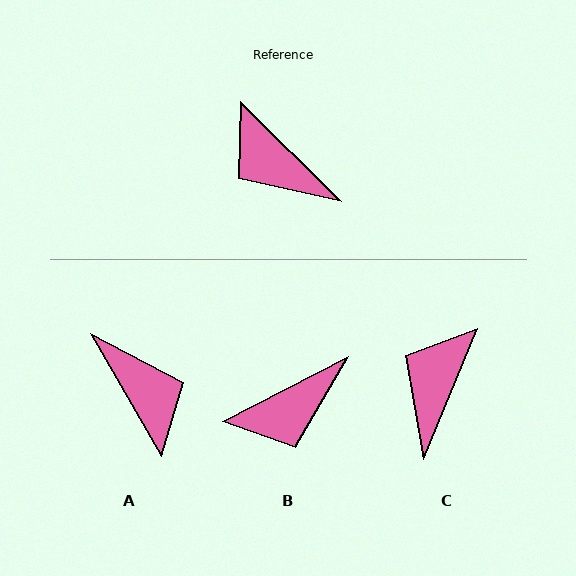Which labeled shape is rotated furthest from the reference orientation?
A, about 164 degrees away.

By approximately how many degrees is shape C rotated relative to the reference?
Approximately 68 degrees clockwise.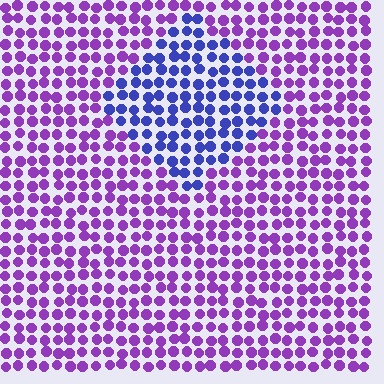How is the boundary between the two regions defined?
The boundary is defined purely by a slight shift in hue (about 45 degrees). Spacing, size, and orientation are identical on both sides.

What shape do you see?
I see a diamond.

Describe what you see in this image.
The image is filled with small purple elements in a uniform arrangement. A diamond-shaped region is visible where the elements are tinted to a slightly different hue, forming a subtle color boundary.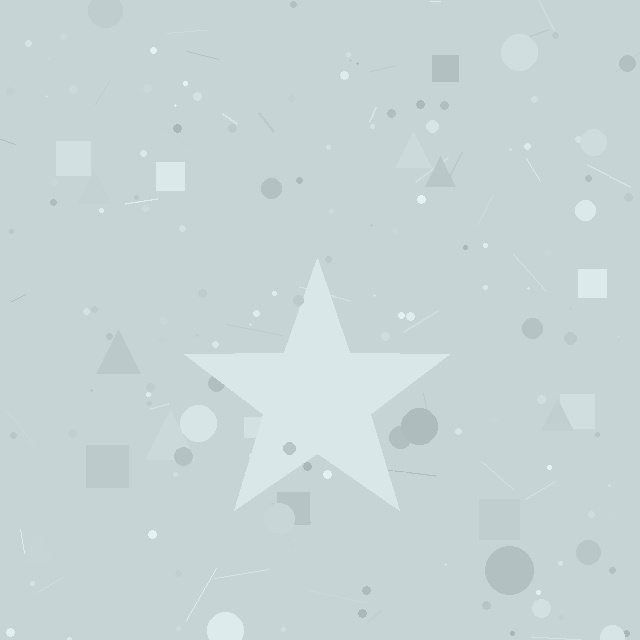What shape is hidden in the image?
A star is hidden in the image.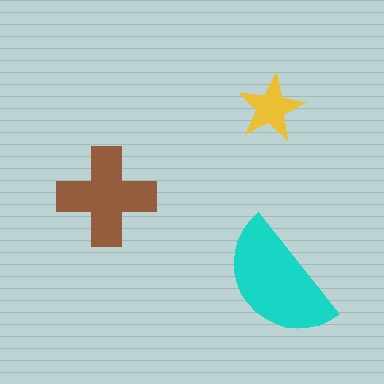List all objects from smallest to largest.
The yellow star, the brown cross, the cyan semicircle.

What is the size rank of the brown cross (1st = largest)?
2nd.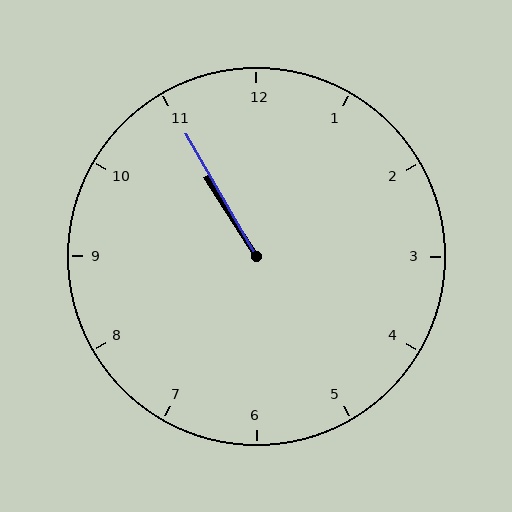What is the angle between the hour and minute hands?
Approximately 2 degrees.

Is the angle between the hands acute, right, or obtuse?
It is acute.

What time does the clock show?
10:55.